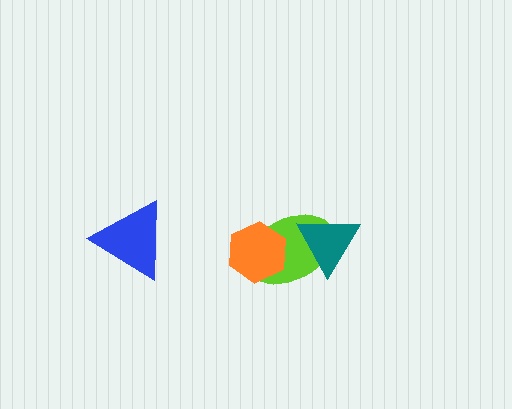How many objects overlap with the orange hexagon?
1 object overlaps with the orange hexagon.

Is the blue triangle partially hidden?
No, no other shape covers it.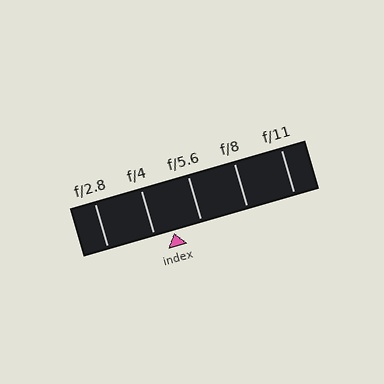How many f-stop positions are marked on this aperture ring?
There are 5 f-stop positions marked.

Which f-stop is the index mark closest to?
The index mark is closest to f/4.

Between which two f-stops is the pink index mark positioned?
The index mark is between f/4 and f/5.6.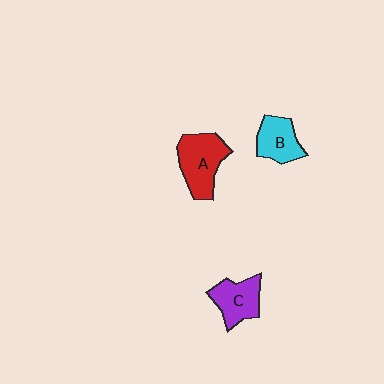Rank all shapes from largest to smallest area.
From largest to smallest: A (red), C (purple), B (cyan).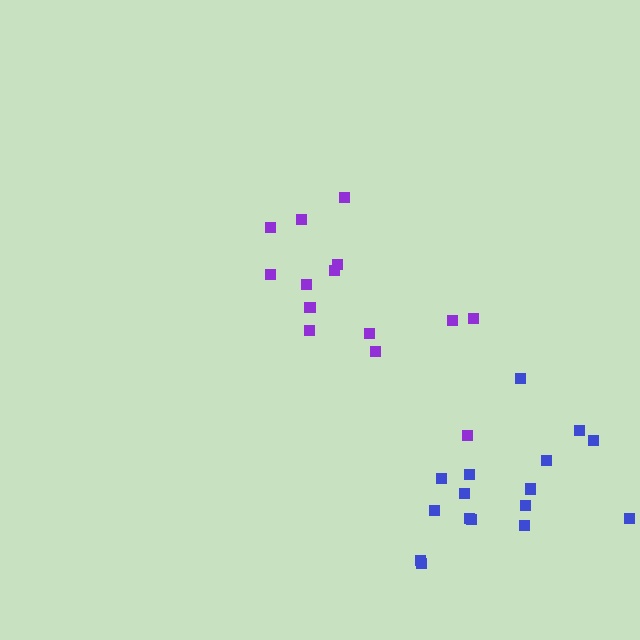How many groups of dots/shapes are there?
There are 2 groups.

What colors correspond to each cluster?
The clusters are colored: purple, blue.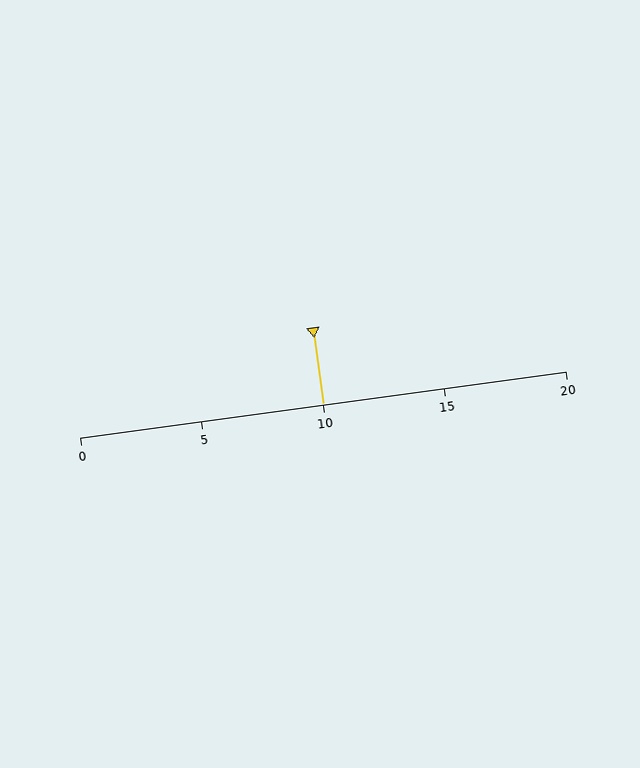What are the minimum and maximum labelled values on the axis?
The axis runs from 0 to 20.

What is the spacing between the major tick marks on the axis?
The major ticks are spaced 5 apart.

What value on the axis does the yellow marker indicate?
The marker indicates approximately 10.